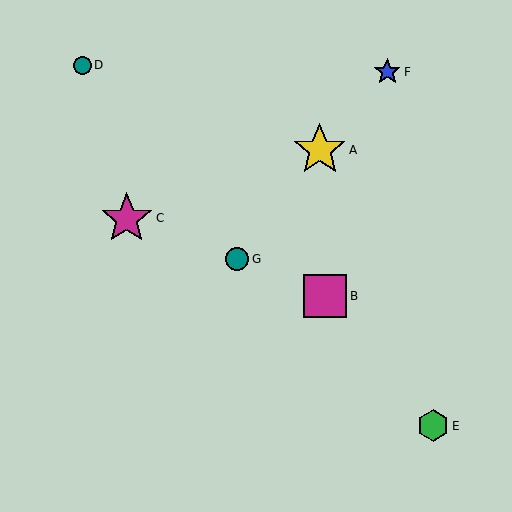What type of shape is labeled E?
Shape E is a green hexagon.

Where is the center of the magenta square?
The center of the magenta square is at (325, 296).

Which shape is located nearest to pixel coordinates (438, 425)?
The green hexagon (labeled E) at (433, 426) is nearest to that location.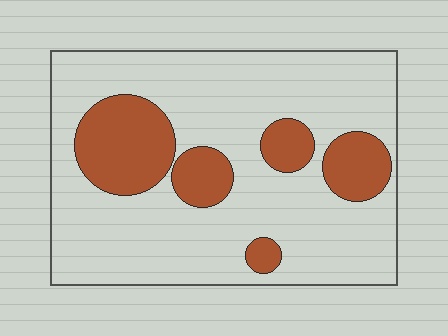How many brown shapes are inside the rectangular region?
5.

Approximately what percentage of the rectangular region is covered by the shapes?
Approximately 25%.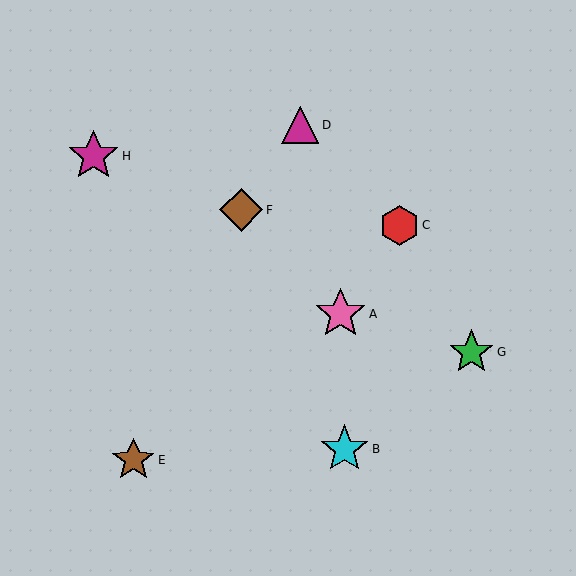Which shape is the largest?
The magenta star (labeled H) is the largest.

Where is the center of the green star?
The center of the green star is at (471, 352).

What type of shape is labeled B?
Shape B is a cyan star.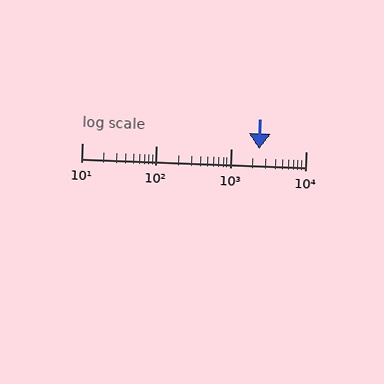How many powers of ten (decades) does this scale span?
The scale spans 3 decades, from 10 to 10000.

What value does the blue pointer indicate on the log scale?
The pointer indicates approximately 2400.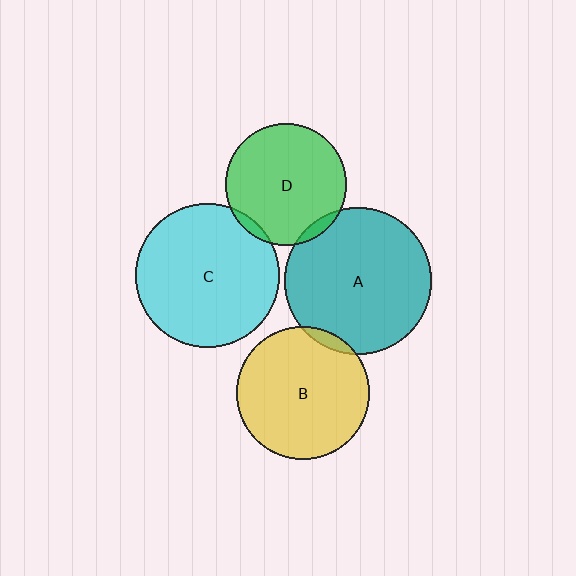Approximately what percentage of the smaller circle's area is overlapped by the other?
Approximately 5%.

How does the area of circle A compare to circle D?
Approximately 1.5 times.